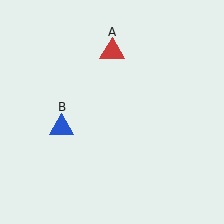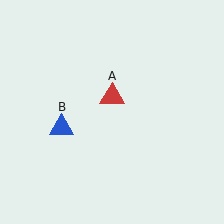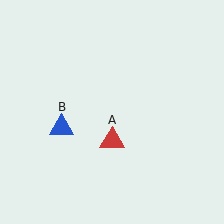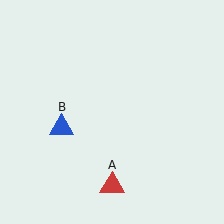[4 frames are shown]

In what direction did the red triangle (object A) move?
The red triangle (object A) moved down.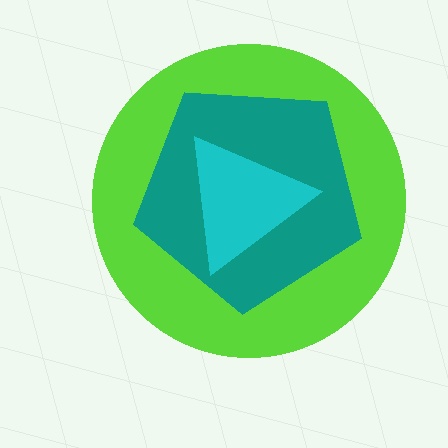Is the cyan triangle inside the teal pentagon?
Yes.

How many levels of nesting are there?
3.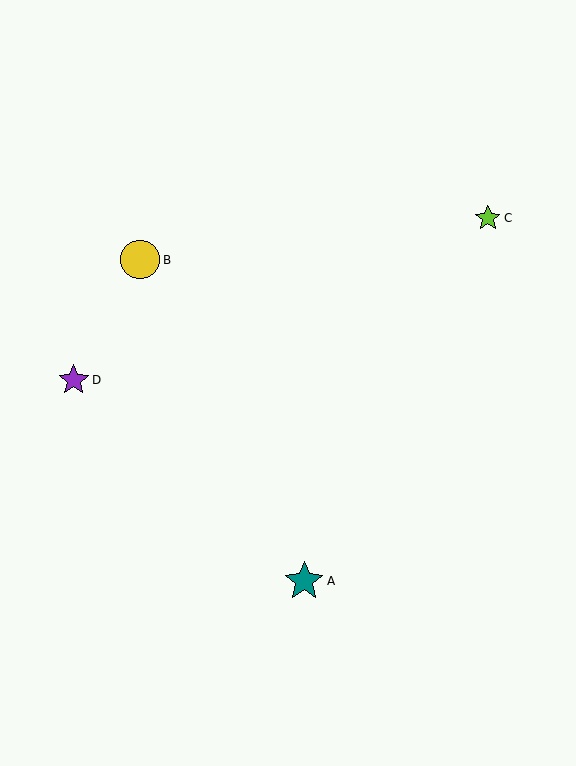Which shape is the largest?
The teal star (labeled A) is the largest.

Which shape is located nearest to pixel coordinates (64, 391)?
The purple star (labeled D) at (74, 380) is nearest to that location.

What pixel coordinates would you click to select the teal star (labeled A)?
Click at (304, 581) to select the teal star A.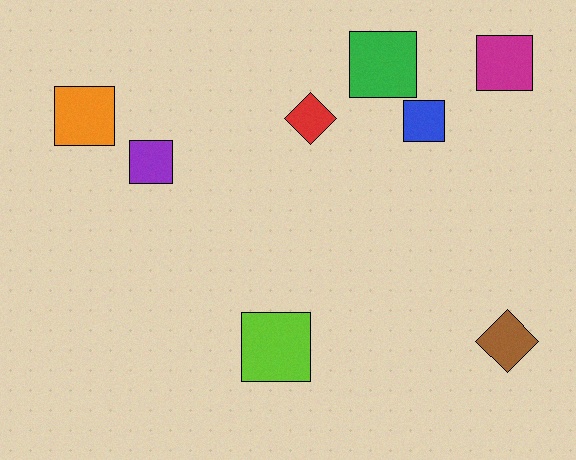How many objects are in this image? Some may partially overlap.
There are 8 objects.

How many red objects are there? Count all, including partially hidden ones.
There is 1 red object.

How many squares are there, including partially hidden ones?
There are 6 squares.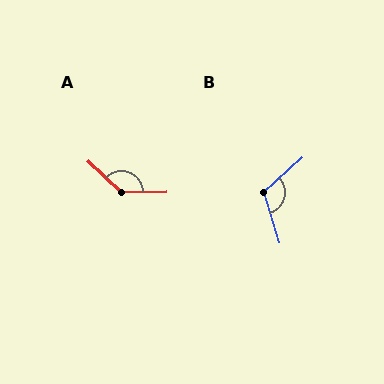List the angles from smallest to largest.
B (114°), A (136°).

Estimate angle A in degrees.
Approximately 136 degrees.